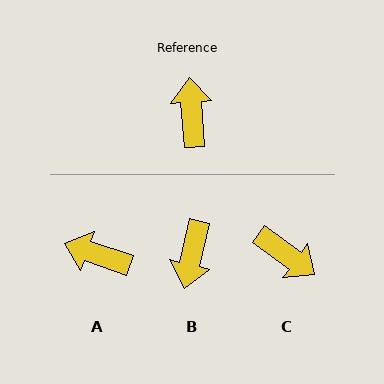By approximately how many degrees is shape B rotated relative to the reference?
Approximately 163 degrees counter-clockwise.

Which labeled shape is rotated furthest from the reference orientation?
B, about 163 degrees away.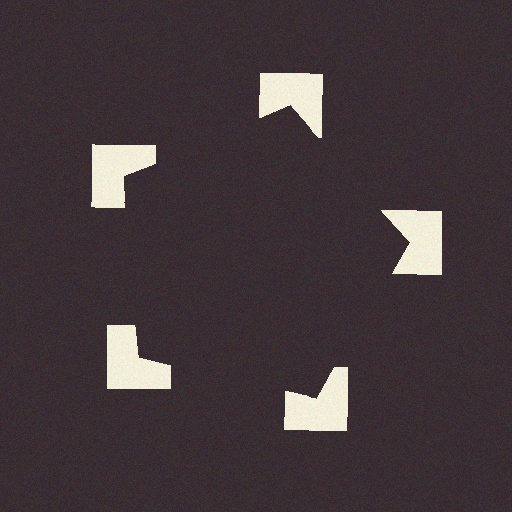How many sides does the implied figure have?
5 sides.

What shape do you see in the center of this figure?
An illusory pentagon — its edges are inferred from the aligned wedge cuts in the notched squares, not physically drawn.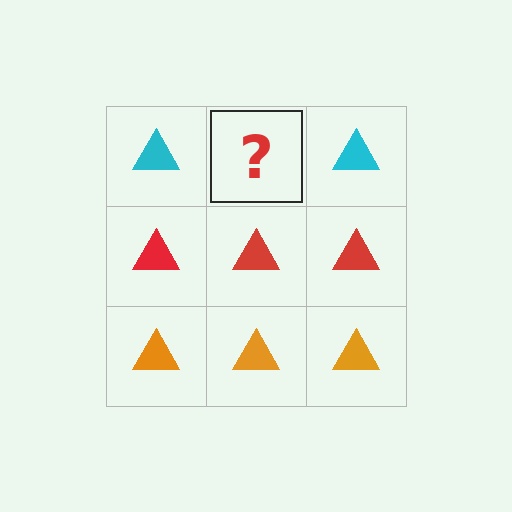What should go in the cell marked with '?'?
The missing cell should contain a cyan triangle.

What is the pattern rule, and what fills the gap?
The rule is that each row has a consistent color. The gap should be filled with a cyan triangle.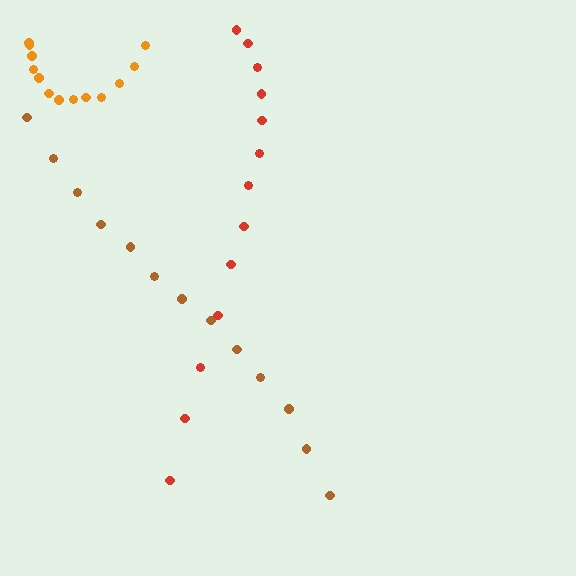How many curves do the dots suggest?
There are 3 distinct paths.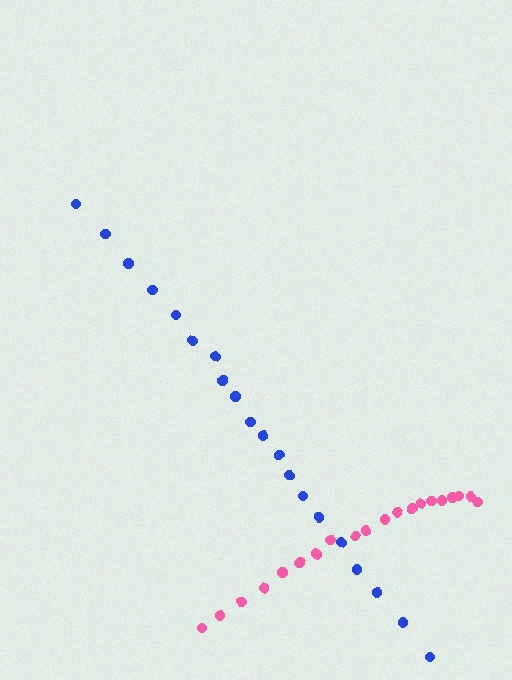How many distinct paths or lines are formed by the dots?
There are 2 distinct paths.